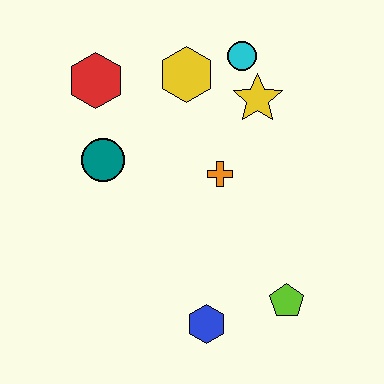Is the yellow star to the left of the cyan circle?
No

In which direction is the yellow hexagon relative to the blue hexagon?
The yellow hexagon is above the blue hexagon.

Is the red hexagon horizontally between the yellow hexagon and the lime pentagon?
No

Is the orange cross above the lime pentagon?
Yes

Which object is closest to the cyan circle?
The yellow star is closest to the cyan circle.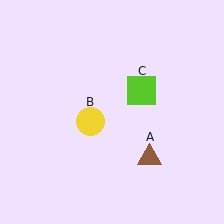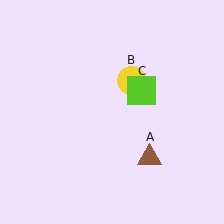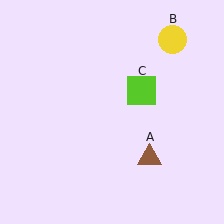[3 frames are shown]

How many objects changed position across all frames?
1 object changed position: yellow circle (object B).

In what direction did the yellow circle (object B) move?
The yellow circle (object B) moved up and to the right.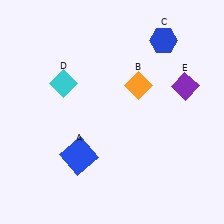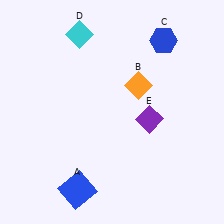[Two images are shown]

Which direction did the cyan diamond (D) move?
The cyan diamond (D) moved up.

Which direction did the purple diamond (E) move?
The purple diamond (E) moved left.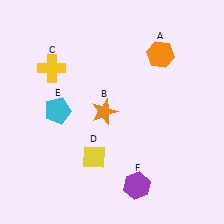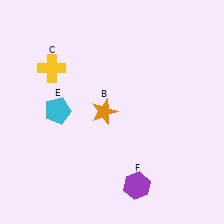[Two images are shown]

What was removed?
The yellow diamond (D), the orange hexagon (A) were removed in Image 2.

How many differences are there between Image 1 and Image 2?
There are 2 differences between the two images.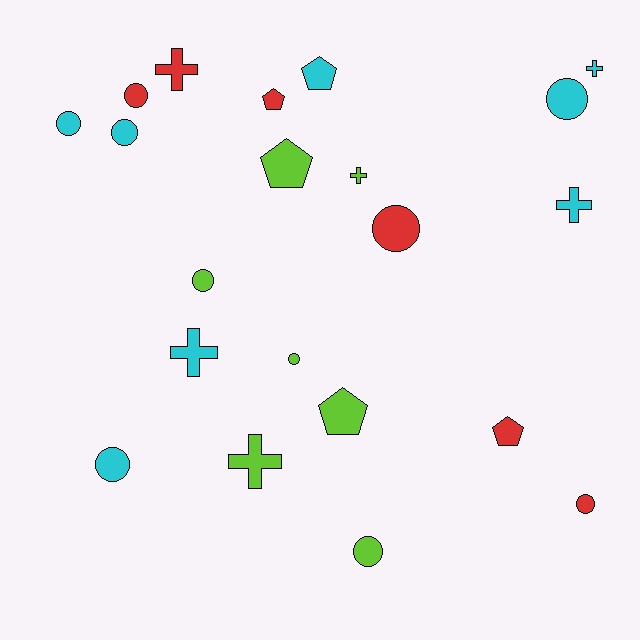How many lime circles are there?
There are 3 lime circles.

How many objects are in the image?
There are 21 objects.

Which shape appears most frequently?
Circle, with 10 objects.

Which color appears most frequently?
Cyan, with 8 objects.